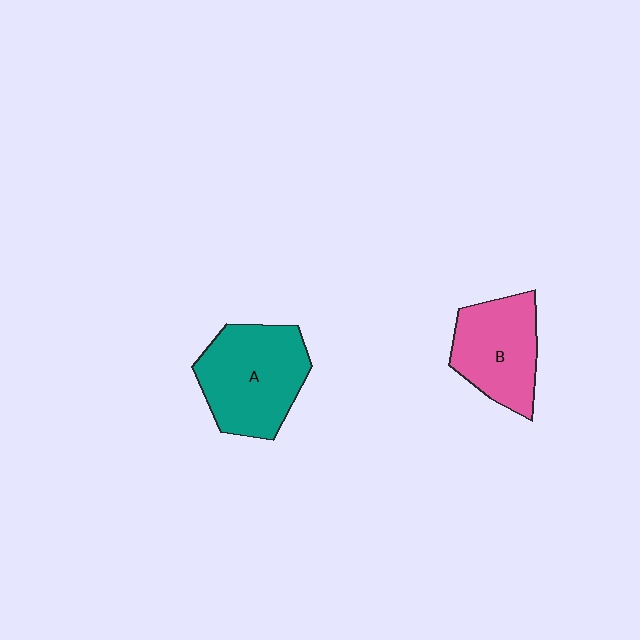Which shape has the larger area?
Shape A (teal).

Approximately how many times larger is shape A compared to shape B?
Approximately 1.2 times.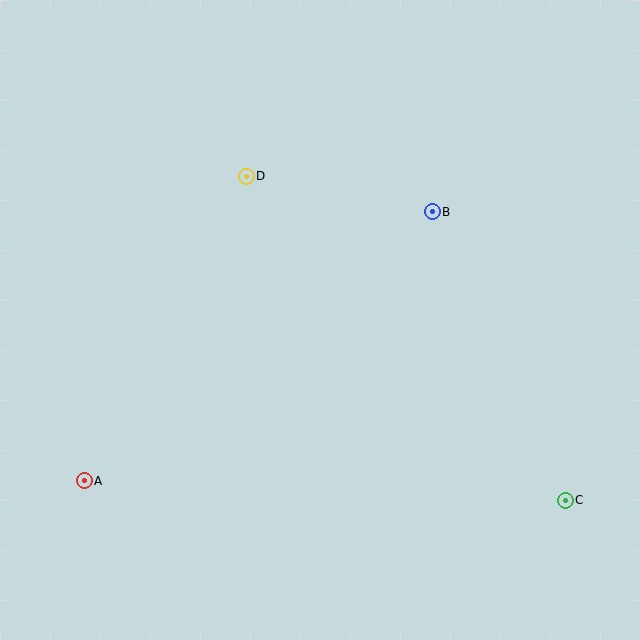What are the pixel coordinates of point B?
Point B is at (432, 212).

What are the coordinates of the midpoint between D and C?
The midpoint between D and C is at (406, 338).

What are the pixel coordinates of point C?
Point C is at (565, 500).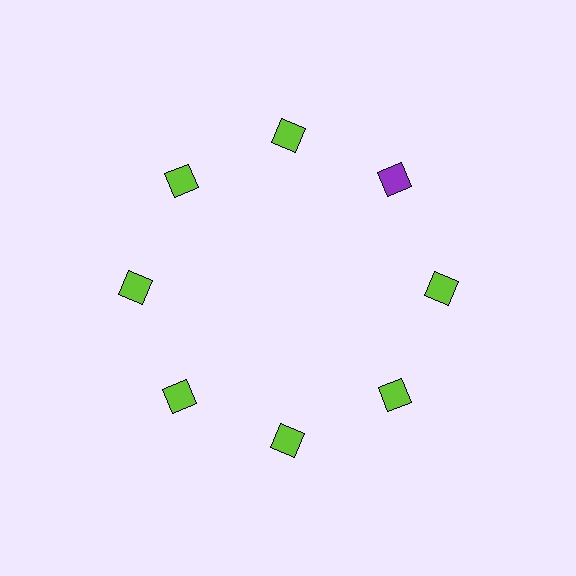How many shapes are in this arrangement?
There are 8 shapes arranged in a ring pattern.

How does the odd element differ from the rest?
It has a different color: purple instead of lime.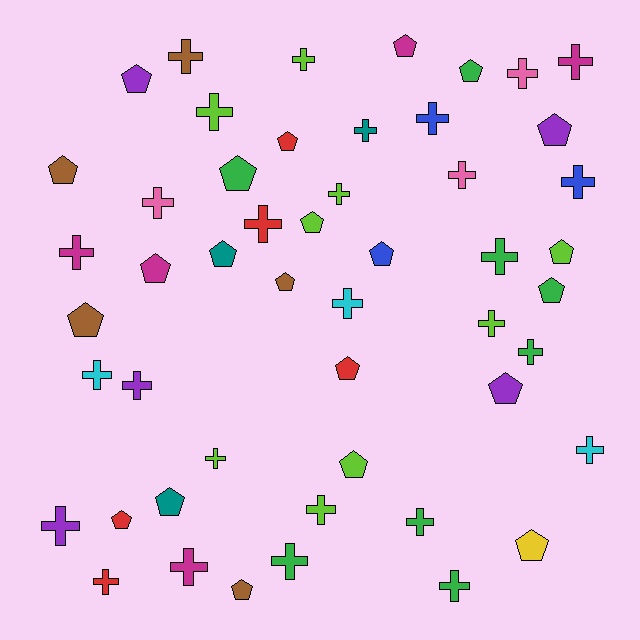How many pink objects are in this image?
There are 3 pink objects.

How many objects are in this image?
There are 50 objects.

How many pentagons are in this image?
There are 22 pentagons.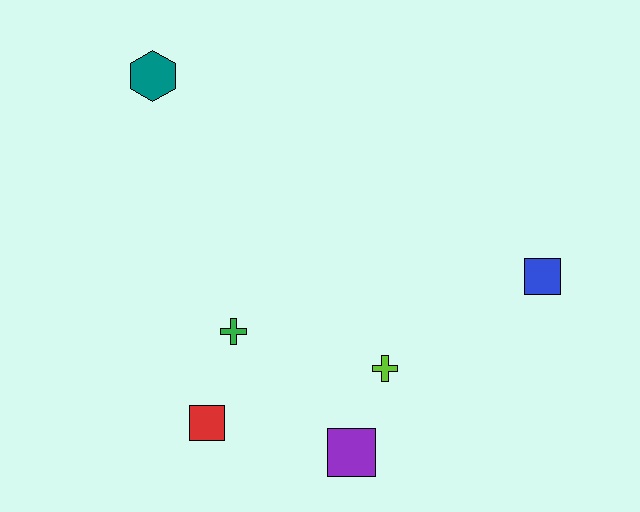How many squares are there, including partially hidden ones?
There are 3 squares.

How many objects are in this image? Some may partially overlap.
There are 6 objects.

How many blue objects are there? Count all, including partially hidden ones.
There is 1 blue object.